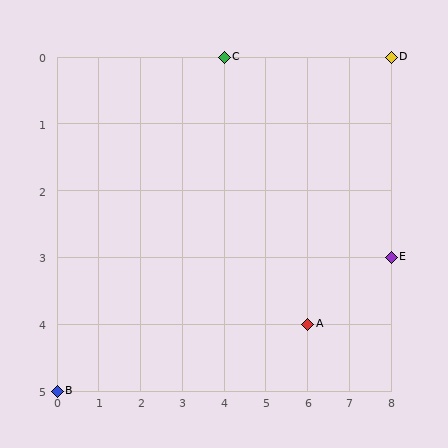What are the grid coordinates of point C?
Point C is at grid coordinates (4, 0).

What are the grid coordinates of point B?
Point B is at grid coordinates (0, 5).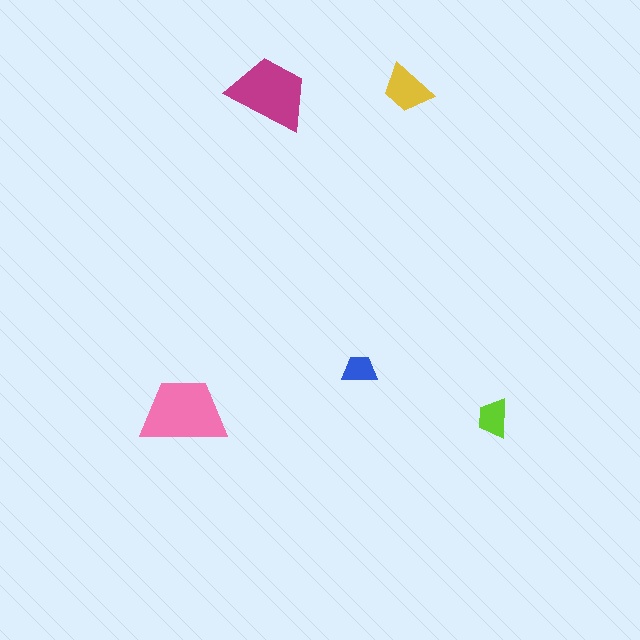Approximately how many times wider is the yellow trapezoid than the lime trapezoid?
About 1.5 times wider.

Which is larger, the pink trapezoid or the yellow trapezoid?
The pink one.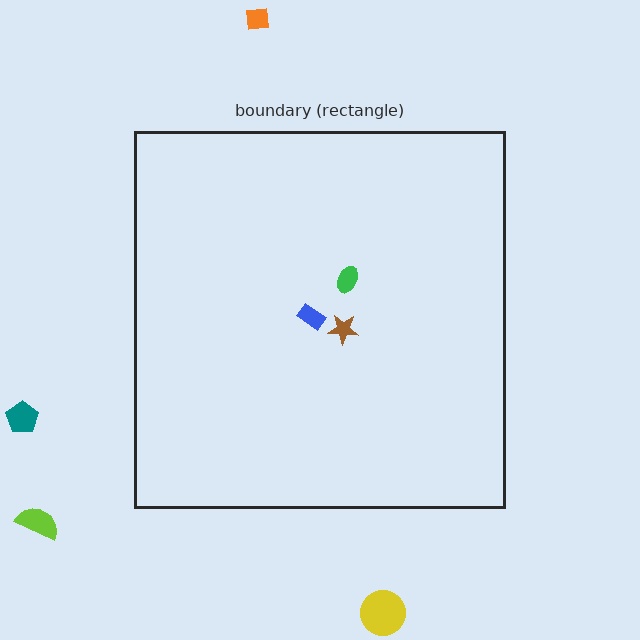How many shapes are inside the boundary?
3 inside, 4 outside.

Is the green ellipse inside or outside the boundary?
Inside.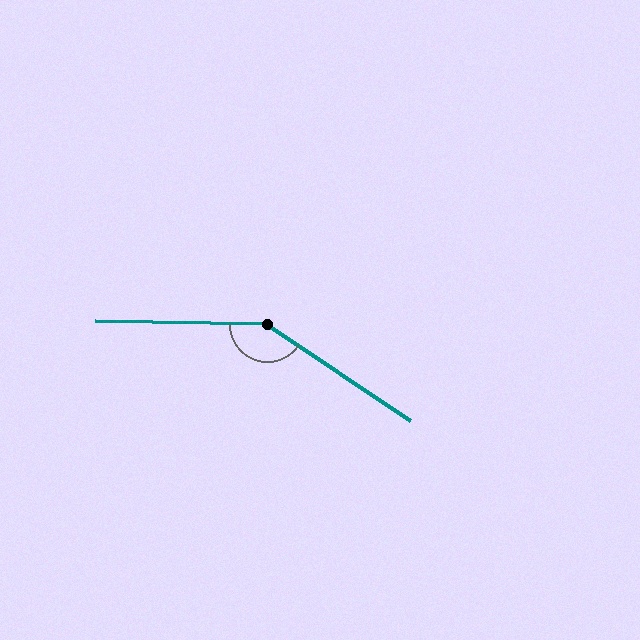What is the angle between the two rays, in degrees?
Approximately 147 degrees.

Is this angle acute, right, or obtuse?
It is obtuse.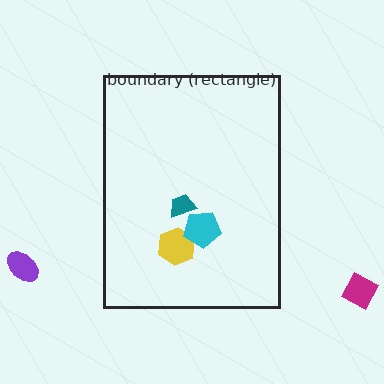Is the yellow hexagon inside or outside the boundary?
Inside.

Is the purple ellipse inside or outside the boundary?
Outside.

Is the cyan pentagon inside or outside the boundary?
Inside.